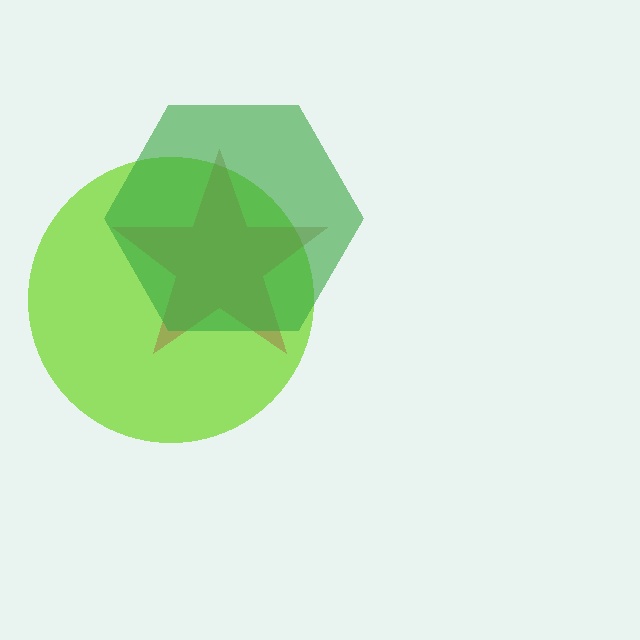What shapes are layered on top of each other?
The layered shapes are: a lime circle, a brown star, a green hexagon.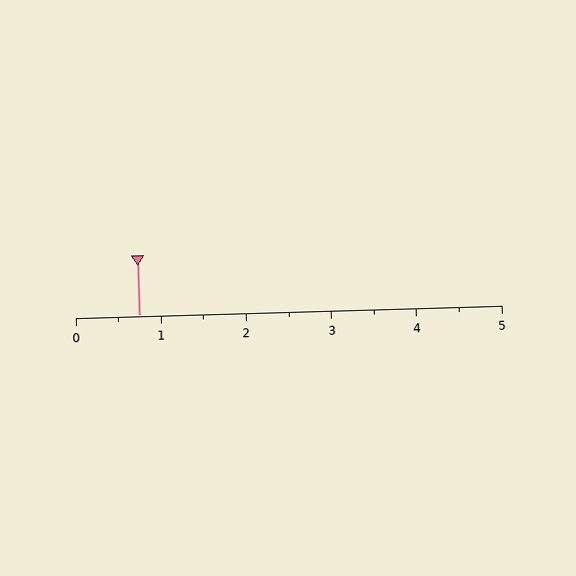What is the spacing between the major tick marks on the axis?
The major ticks are spaced 1 apart.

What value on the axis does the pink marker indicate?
The marker indicates approximately 0.8.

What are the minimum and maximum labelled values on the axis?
The axis runs from 0 to 5.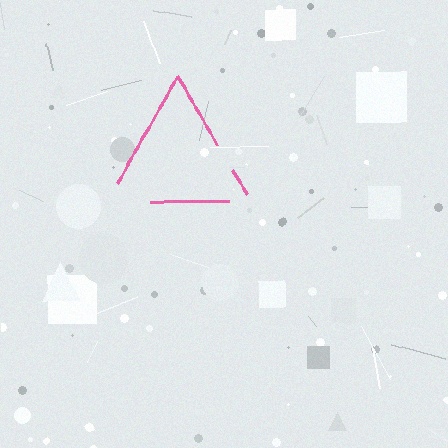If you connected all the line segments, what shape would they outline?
They would outline a triangle.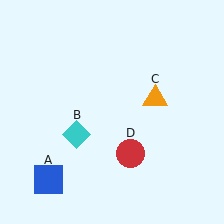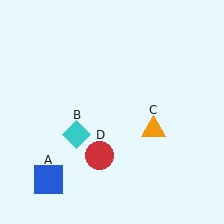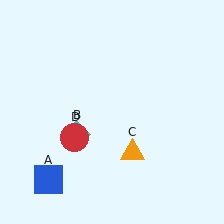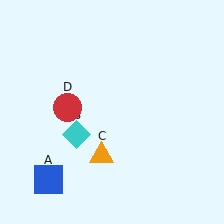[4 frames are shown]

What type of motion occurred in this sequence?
The orange triangle (object C), red circle (object D) rotated clockwise around the center of the scene.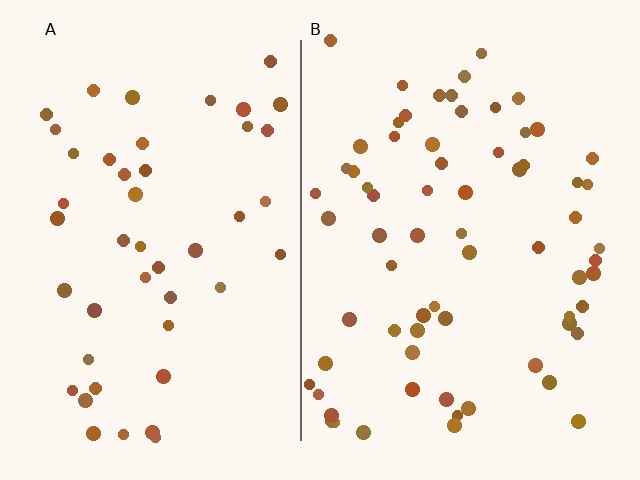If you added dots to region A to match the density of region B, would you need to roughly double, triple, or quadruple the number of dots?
Approximately double.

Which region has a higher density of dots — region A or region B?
B (the right).